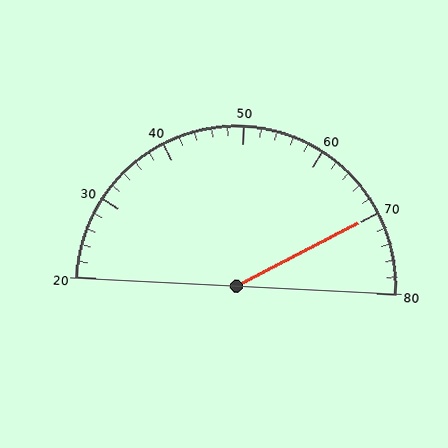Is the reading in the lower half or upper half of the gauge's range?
The reading is in the upper half of the range (20 to 80).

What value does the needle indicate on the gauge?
The needle indicates approximately 70.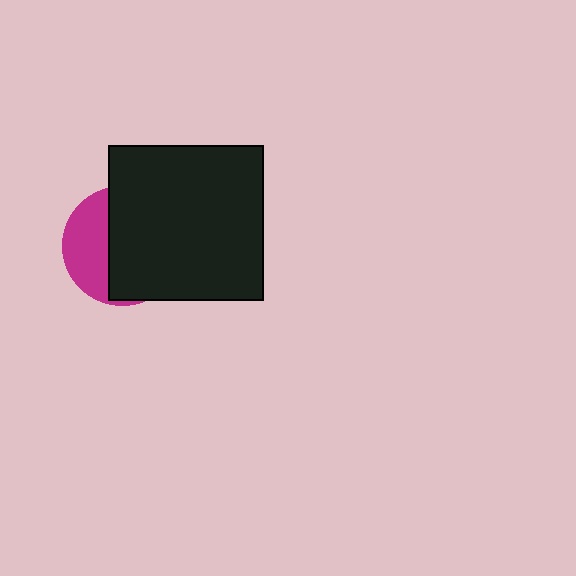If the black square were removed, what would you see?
You would see the complete magenta circle.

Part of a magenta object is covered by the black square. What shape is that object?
It is a circle.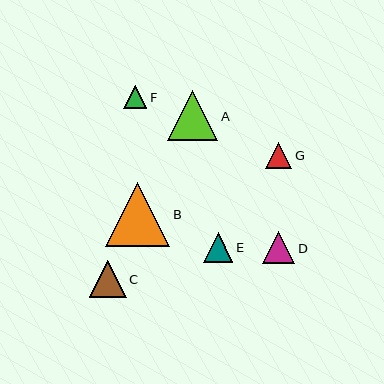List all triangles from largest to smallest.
From largest to smallest: B, A, C, D, E, G, F.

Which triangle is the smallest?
Triangle F is the smallest with a size of approximately 23 pixels.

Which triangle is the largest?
Triangle B is the largest with a size of approximately 64 pixels.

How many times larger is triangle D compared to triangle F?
Triangle D is approximately 1.4 times the size of triangle F.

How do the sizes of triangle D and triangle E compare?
Triangle D and triangle E are approximately the same size.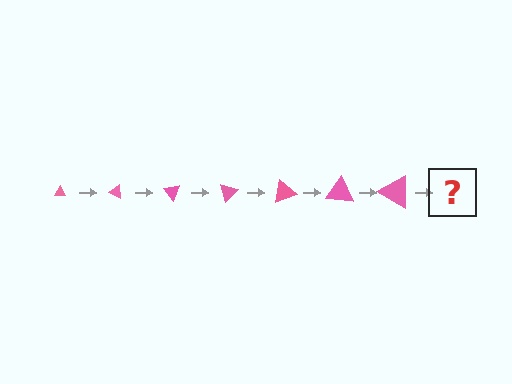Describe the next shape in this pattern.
It should be a triangle, larger than the previous one and rotated 175 degrees from the start.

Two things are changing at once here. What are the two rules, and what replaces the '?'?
The two rules are that the triangle grows larger each step and it rotates 25 degrees each step. The '?' should be a triangle, larger than the previous one and rotated 175 degrees from the start.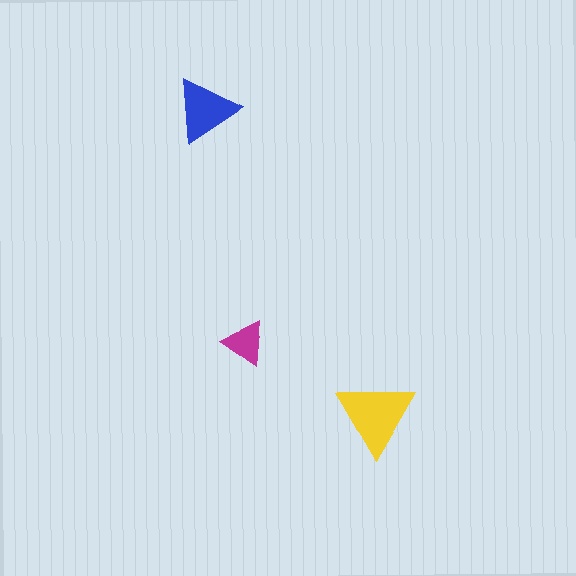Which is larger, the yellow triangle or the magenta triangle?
The yellow one.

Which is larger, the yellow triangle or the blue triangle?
The yellow one.